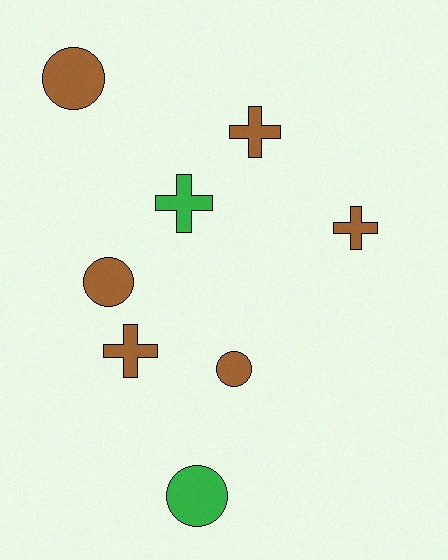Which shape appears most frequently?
Cross, with 4 objects.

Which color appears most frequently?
Brown, with 6 objects.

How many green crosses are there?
There is 1 green cross.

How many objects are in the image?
There are 8 objects.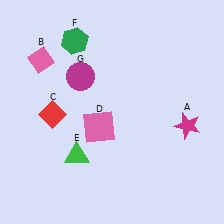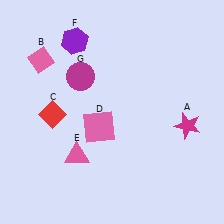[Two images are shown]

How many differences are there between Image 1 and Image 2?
There are 2 differences between the two images.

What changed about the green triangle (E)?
In Image 1, E is green. In Image 2, it changed to pink.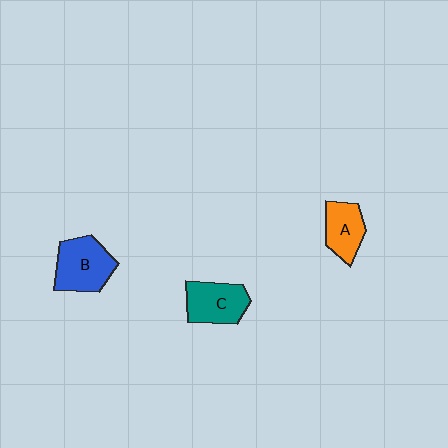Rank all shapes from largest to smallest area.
From largest to smallest: B (blue), C (teal), A (orange).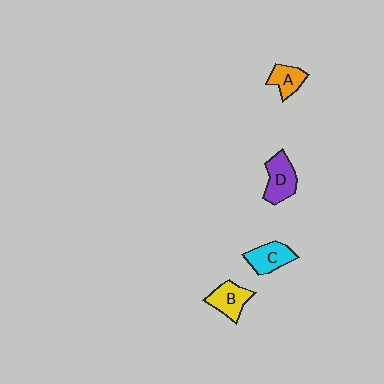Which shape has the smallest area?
Shape A (orange).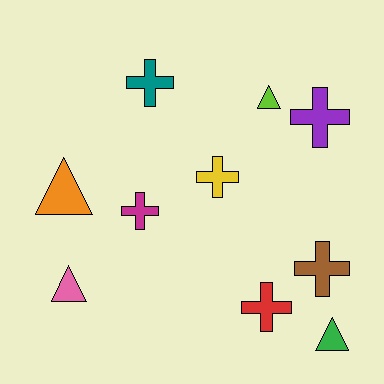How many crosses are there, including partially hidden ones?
There are 6 crosses.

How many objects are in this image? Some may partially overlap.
There are 10 objects.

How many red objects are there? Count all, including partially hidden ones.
There is 1 red object.